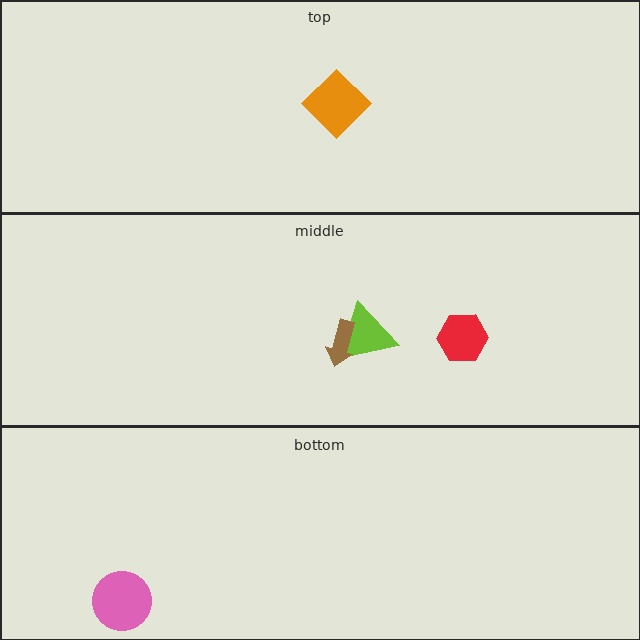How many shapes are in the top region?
1.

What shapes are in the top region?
The orange diamond.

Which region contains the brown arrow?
The middle region.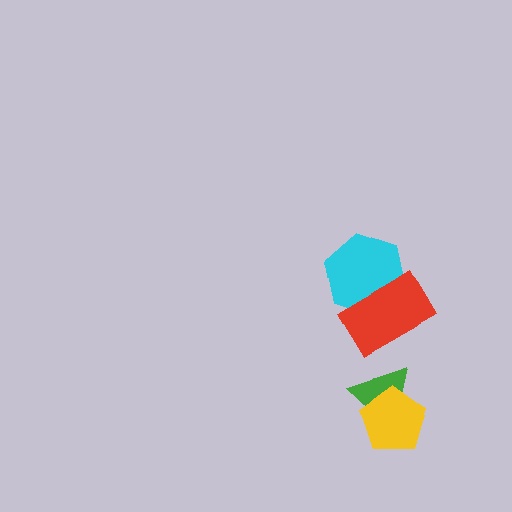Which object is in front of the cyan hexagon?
The red rectangle is in front of the cyan hexagon.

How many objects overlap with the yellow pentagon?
1 object overlaps with the yellow pentagon.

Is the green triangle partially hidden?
Yes, it is partially covered by another shape.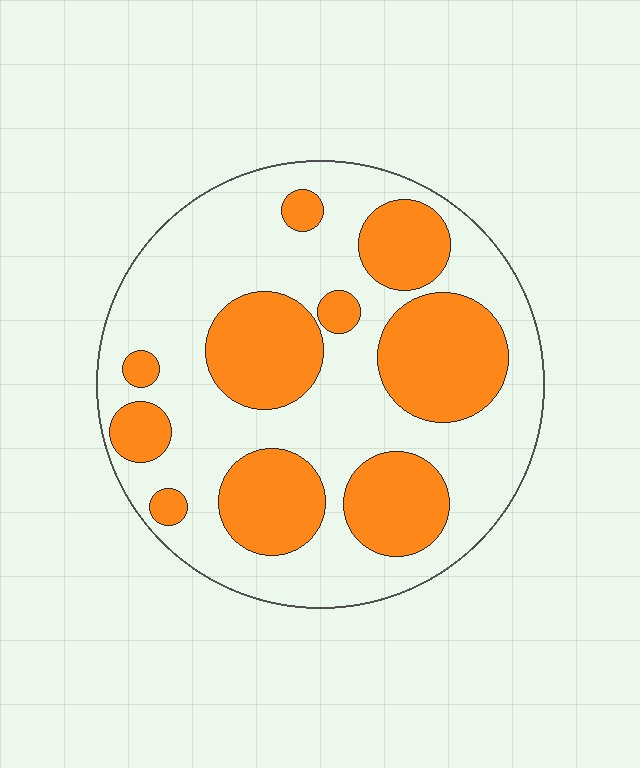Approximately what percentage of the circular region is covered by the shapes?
Approximately 35%.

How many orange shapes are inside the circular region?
10.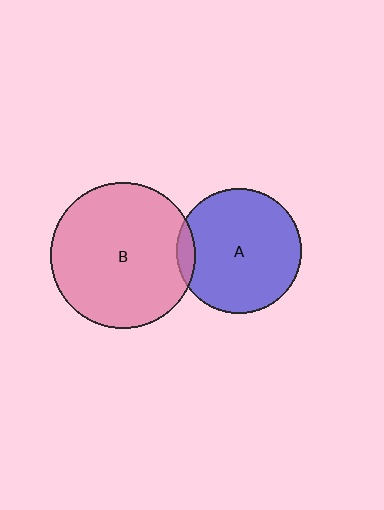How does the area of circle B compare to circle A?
Approximately 1.4 times.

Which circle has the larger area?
Circle B (pink).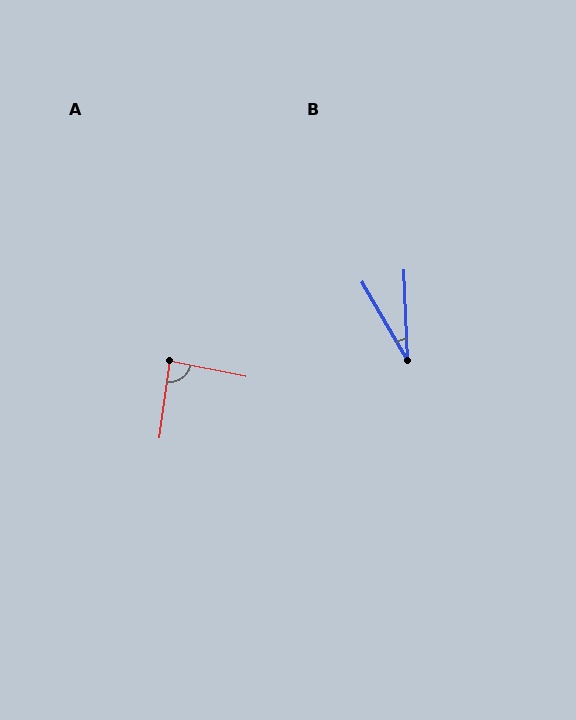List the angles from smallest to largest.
B (28°), A (87°).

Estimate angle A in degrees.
Approximately 87 degrees.